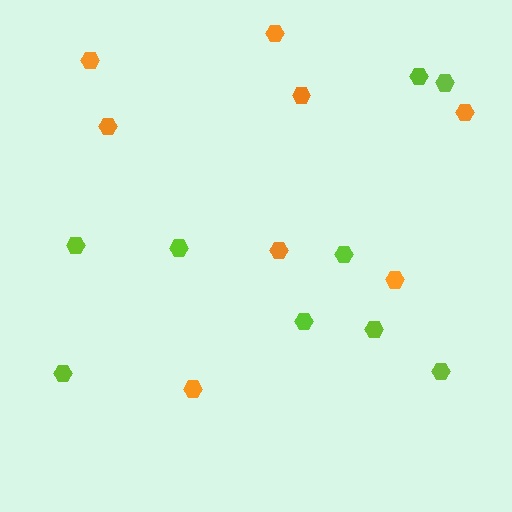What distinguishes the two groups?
There are 2 groups: one group of orange hexagons (8) and one group of lime hexagons (9).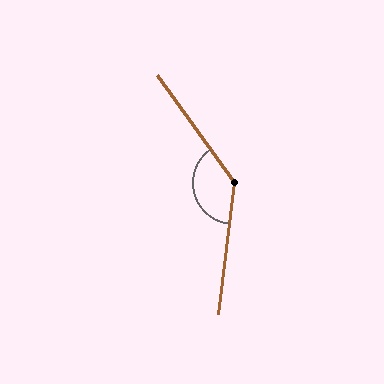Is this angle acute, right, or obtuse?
It is obtuse.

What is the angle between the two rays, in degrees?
Approximately 138 degrees.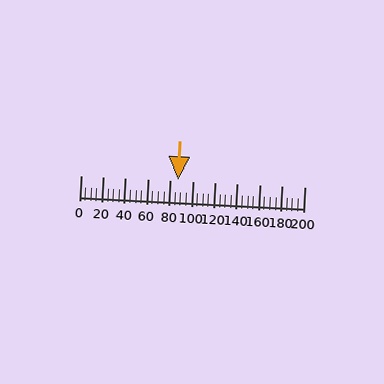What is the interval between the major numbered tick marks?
The major tick marks are spaced 20 units apart.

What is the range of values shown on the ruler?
The ruler shows values from 0 to 200.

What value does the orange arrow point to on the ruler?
The orange arrow points to approximately 87.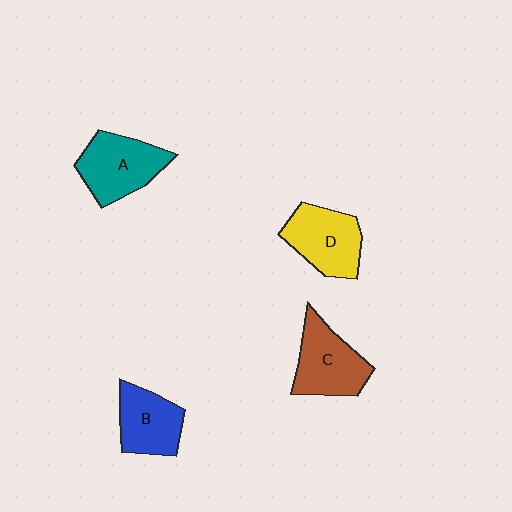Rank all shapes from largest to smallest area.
From largest to smallest: A (teal), C (brown), D (yellow), B (blue).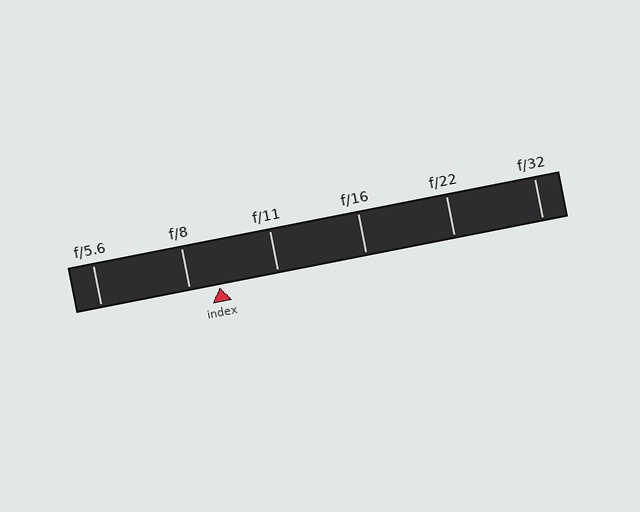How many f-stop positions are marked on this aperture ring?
There are 6 f-stop positions marked.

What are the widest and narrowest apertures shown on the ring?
The widest aperture shown is f/5.6 and the narrowest is f/32.